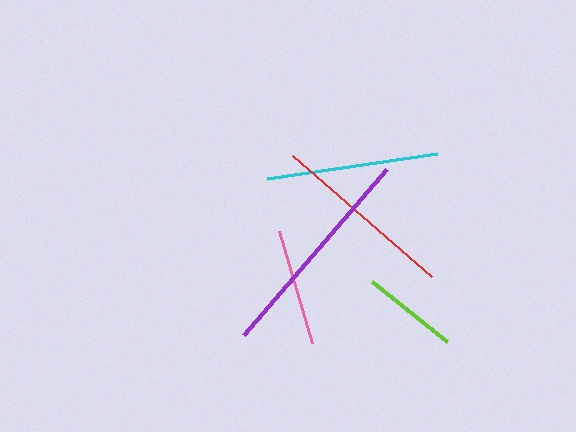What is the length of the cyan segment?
The cyan segment is approximately 172 pixels long.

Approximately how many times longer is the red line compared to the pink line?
The red line is approximately 1.6 times the length of the pink line.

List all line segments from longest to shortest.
From longest to shortest: purple, red, cyan, pink, lime.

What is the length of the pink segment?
The pink segment is approximately 117 pixels long.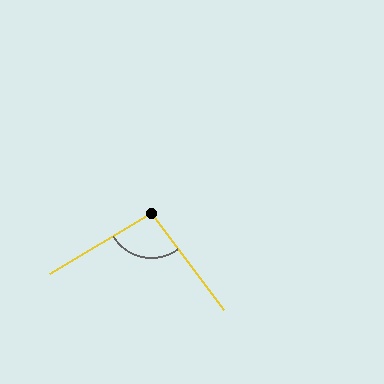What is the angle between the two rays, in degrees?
Approximately 96 degrees.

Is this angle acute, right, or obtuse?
It is obtuse.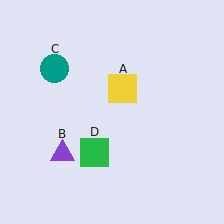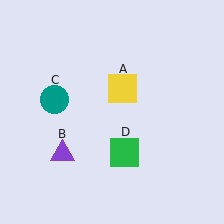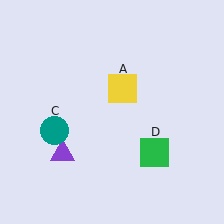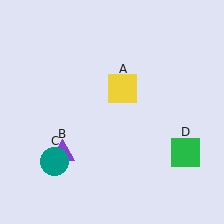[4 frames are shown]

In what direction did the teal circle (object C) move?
The teal circle (object C) moved down.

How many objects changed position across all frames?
2 objects changed position: teal circle (object C), green square (object D).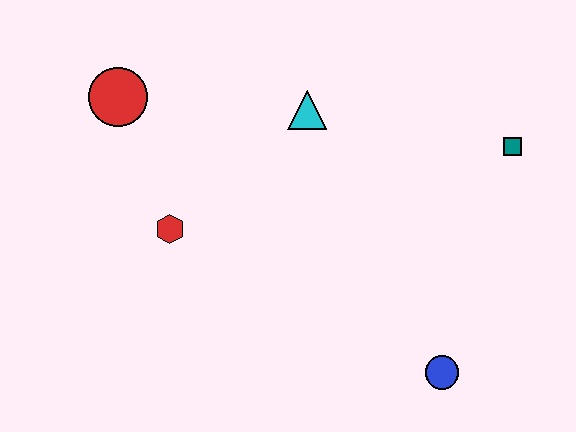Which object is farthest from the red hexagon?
The teal square is farthest from the red hexagon.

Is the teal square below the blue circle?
No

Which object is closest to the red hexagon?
The red circle is closest to the red hexagon.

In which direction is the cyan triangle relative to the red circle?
The cyan triangle is to the right of the red circle.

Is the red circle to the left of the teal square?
Yes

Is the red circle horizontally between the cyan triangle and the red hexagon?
No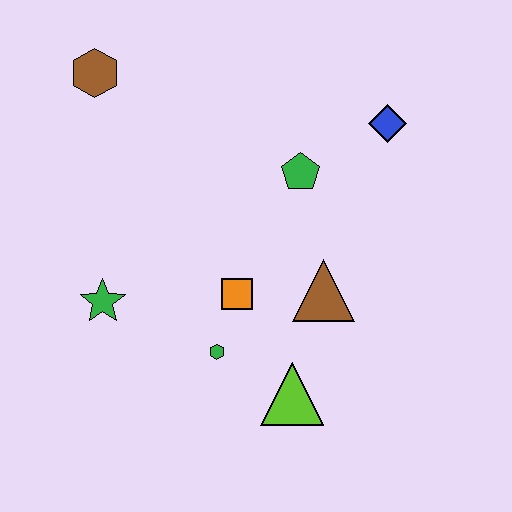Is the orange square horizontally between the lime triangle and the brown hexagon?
Yes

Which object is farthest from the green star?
The blue diamond is farthest from the green star.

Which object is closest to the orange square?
The green hexagon is closest to the orange square.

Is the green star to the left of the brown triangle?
Yes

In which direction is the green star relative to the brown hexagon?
The green star is below the brown hexagon.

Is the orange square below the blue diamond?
Yes